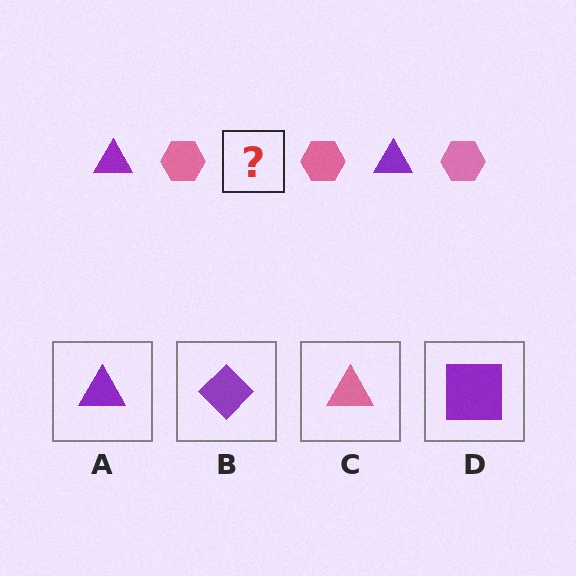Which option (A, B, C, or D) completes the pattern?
A.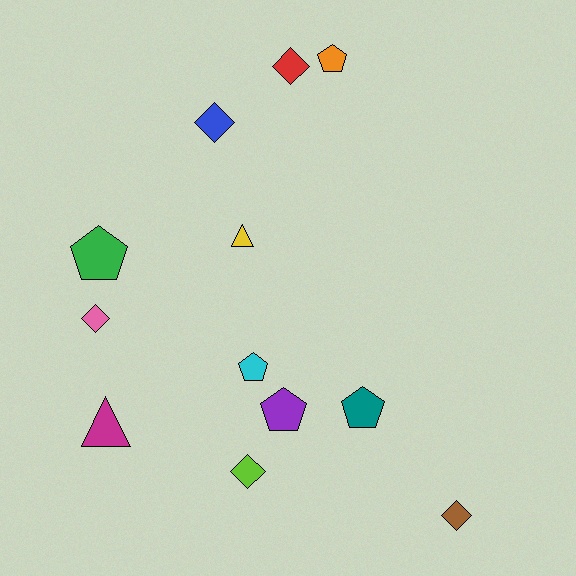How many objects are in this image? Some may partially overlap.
There are 12 objects.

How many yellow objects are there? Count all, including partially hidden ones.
There is 1 yellow object.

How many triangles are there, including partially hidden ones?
There are 2 triangles.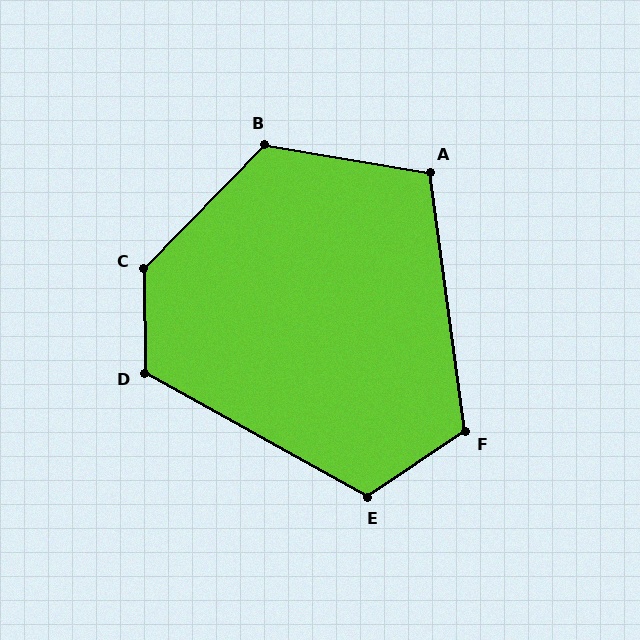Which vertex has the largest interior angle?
C, at approximately 135 degrees.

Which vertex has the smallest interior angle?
A, at approximately 107 degrees.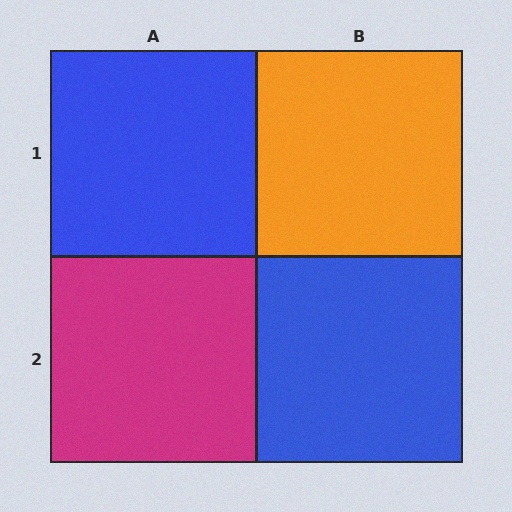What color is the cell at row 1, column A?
Blue.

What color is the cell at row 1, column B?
Orange.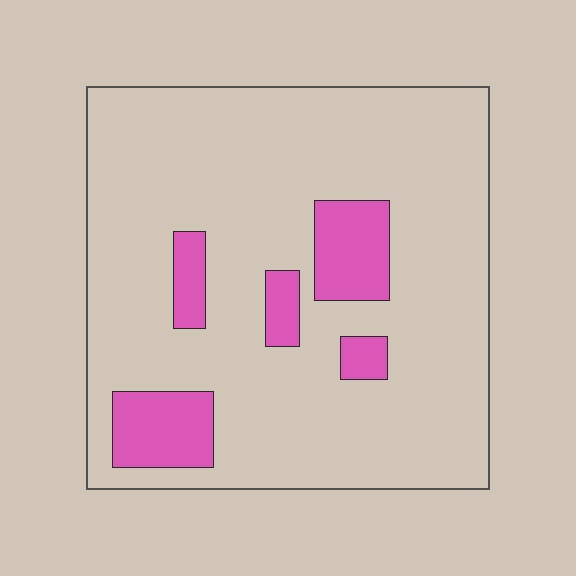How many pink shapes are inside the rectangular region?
5.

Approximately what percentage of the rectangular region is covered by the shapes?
Approximately 15%.